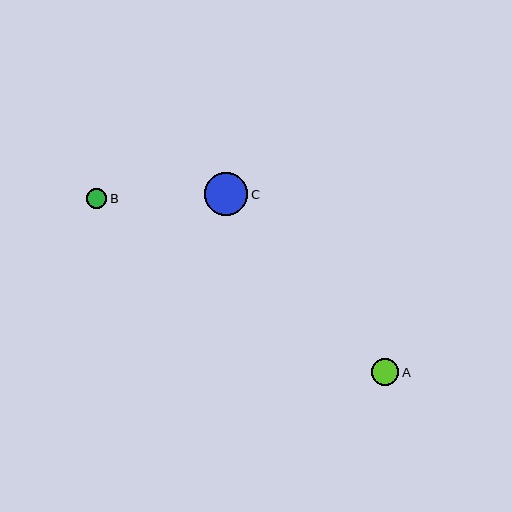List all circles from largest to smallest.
From largest to smallest: C, A, B.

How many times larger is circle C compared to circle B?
Circle C is approximately 2.1 times the size of circle B.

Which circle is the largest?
Circle C is the largest with a size of approximately 43 pixels.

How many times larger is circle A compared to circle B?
Circle A is approximately 1.3 times the size of circle B.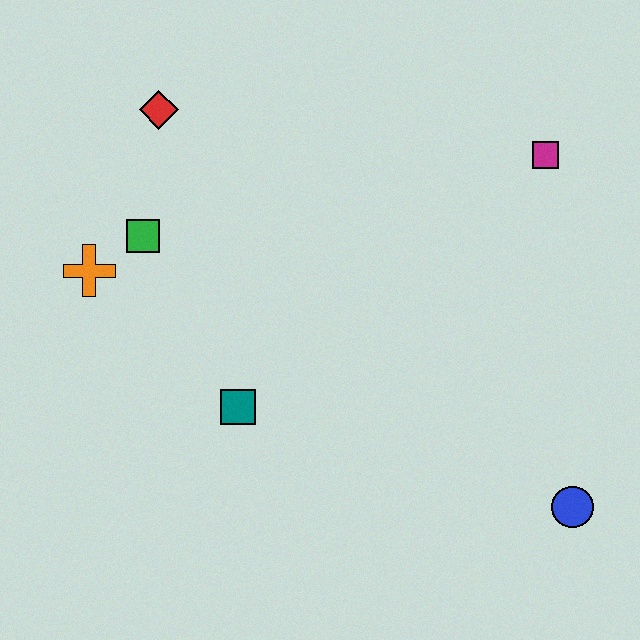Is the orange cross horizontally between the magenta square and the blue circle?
No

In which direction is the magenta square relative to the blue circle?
The magenta square is above the blue circle.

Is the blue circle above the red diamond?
No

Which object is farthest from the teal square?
The magenta square is farthest from the teal square.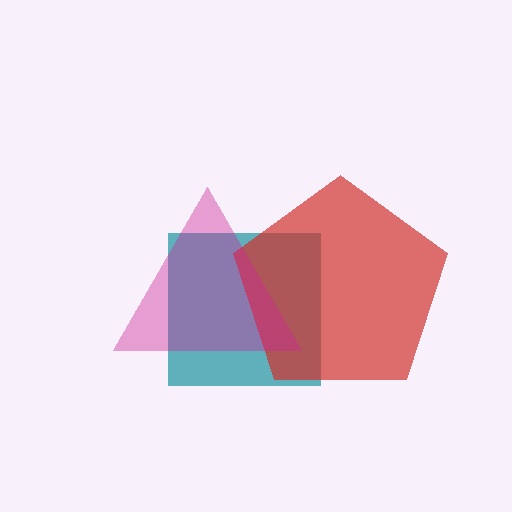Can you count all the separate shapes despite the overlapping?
Yes, there are 3 separate shapes.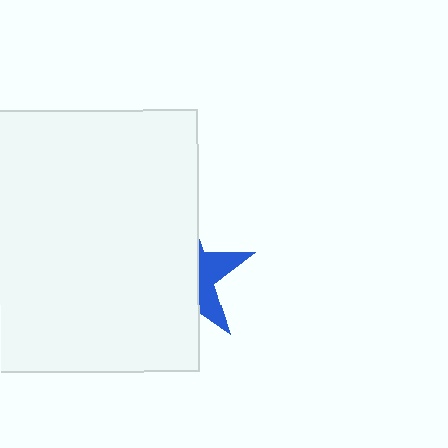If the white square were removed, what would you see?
You would see the complete blue star.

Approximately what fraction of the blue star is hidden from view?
Roughly 69% of the blue star is hidden behind the white square.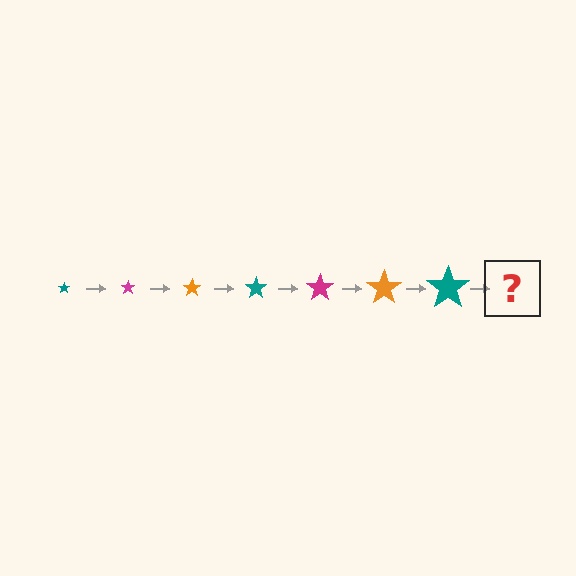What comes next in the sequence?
The next element should be a magenta star, larger than the previous one.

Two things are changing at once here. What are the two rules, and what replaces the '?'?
The two rules are that the star grows larger each step and the color cycles through teal, magenta, and orange. The '?' should be a magenta star, larger than the previous one.